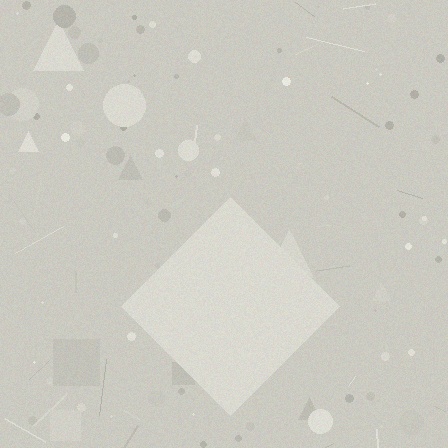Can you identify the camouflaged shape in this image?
The camouflaged shape is a diamond.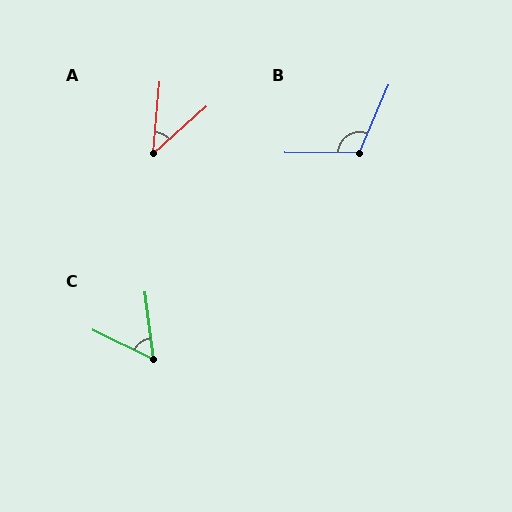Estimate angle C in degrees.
Approximately 57 degrees.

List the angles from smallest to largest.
A (43°), C (57°), B (113°).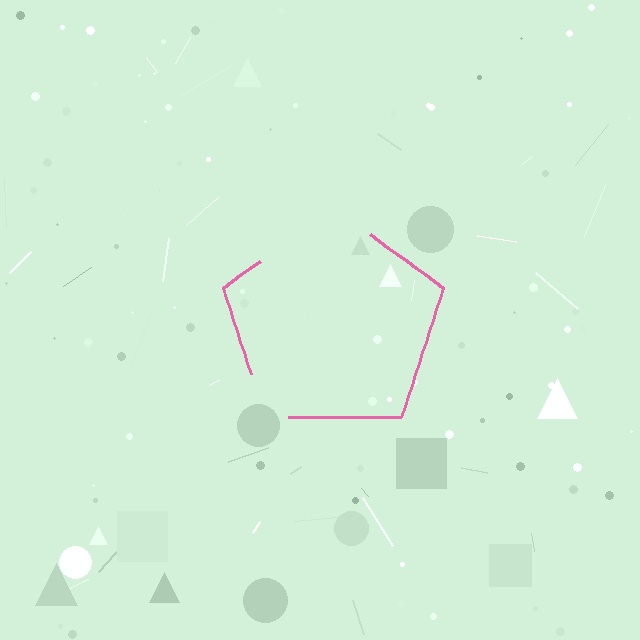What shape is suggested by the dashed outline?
The dashed outline suggests a pentagon.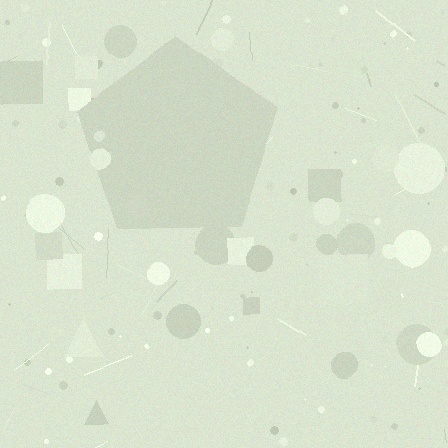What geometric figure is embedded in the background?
A pentagon is embedded in the background.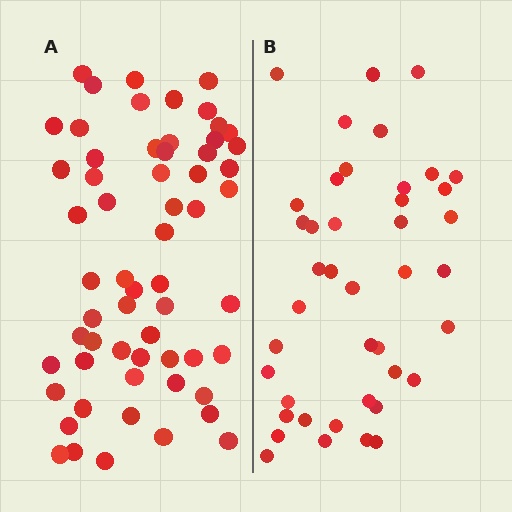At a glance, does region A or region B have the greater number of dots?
Region A (the left region) has more dots.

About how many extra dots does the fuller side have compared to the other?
Region A has approximately 20 more dots than region B.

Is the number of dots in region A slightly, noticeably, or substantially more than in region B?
Region A has noticeably more, but not dramatically so. The ratio is roughly 1.4 to 1.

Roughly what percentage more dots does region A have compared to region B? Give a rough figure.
About 45% more.